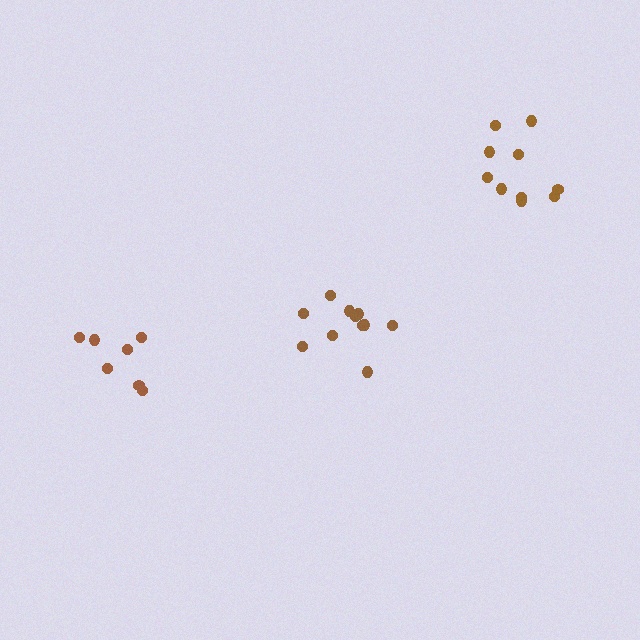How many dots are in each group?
Group 1: 11 dots, Group 2: 10 dots, Group 3: 7 dots (28 total).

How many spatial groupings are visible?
There are 3 spatial groupings.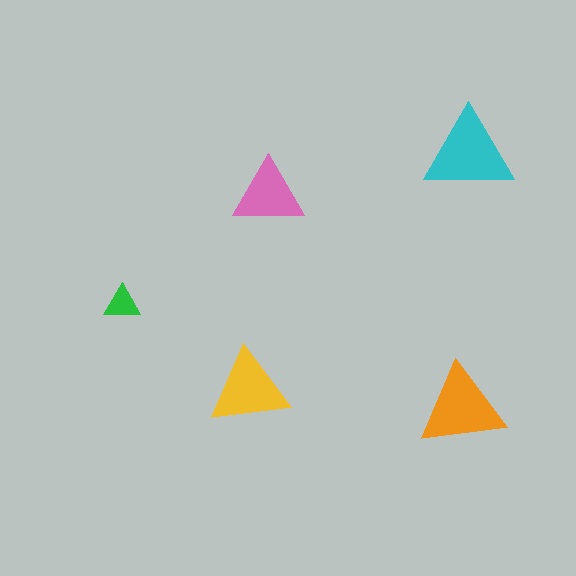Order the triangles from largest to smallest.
the cyan one, the orange one, the yellow one, the pink one, the green one.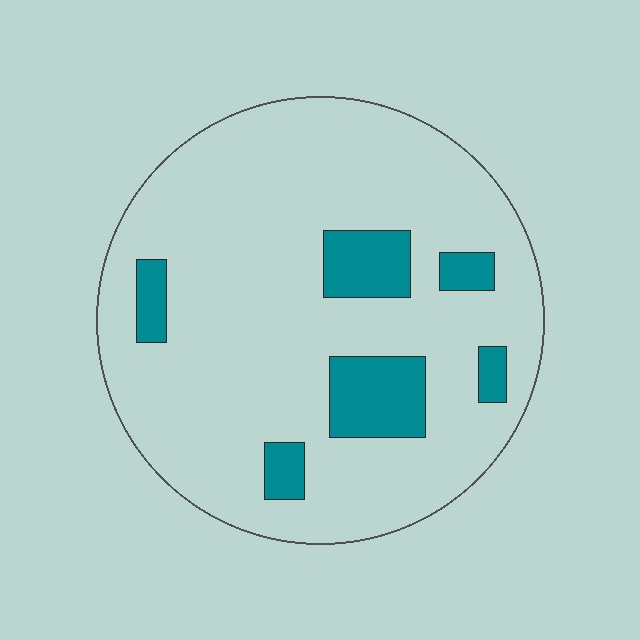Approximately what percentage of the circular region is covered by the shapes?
Approximately 15%.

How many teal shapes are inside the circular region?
6.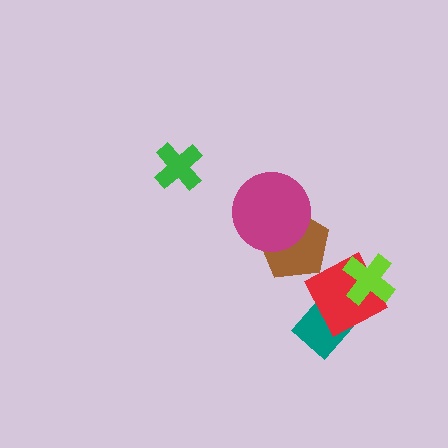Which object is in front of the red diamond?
The lime cross is in front of the red diamond.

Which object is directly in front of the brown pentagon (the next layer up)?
The magenta circle is directly in front of the brown pentagon.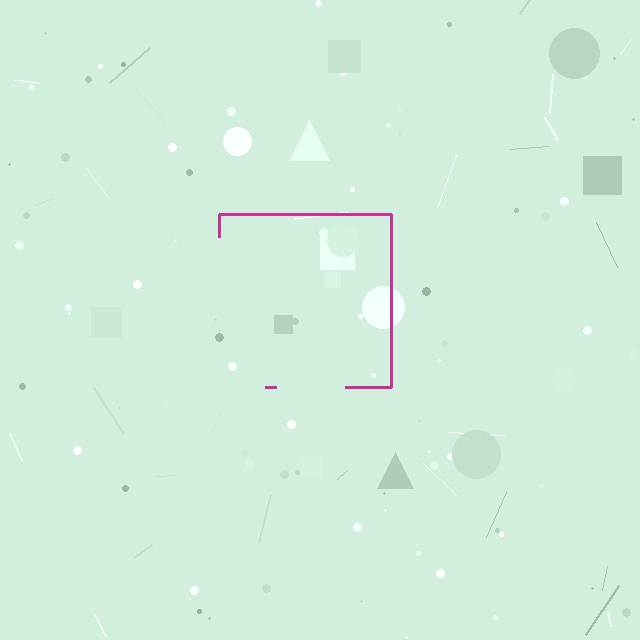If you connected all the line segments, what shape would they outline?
They would outline a square.